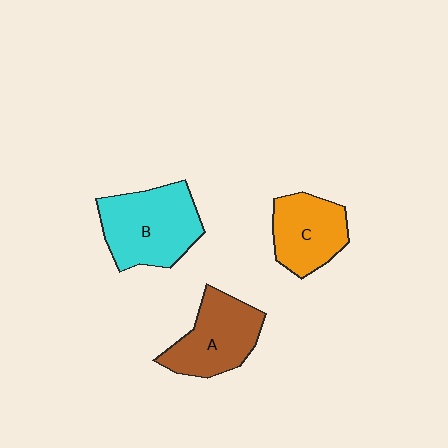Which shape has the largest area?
Shape B (cyan).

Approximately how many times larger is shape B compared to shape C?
Approximately 1.4 times.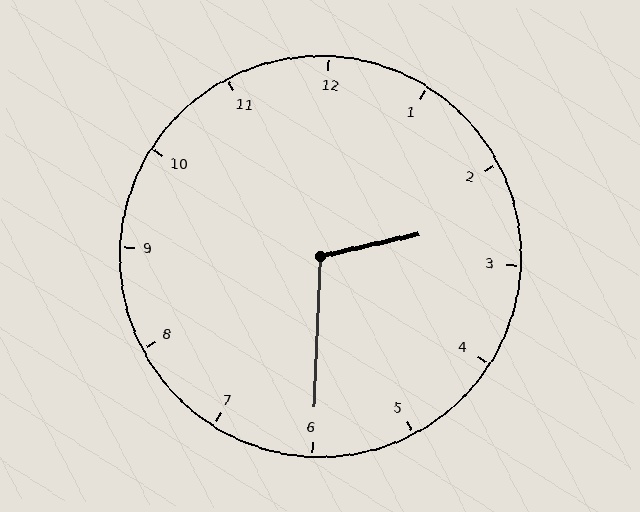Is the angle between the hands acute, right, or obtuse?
It is obtuse.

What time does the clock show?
2:30.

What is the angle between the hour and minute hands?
Approximately 105 degrees.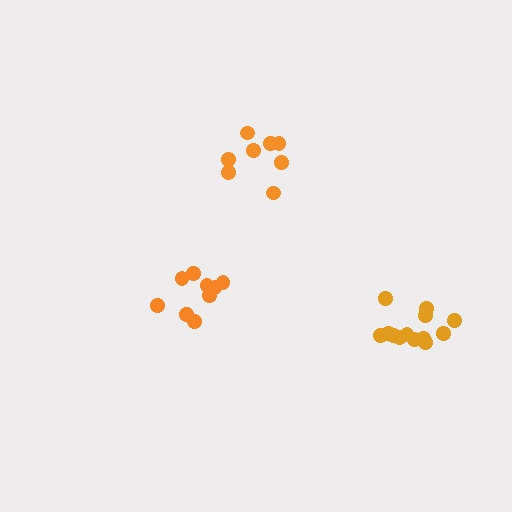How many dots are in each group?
Group 1: 9 dots, Group 2: 13 dots, Group 3: 8 dots (30 total).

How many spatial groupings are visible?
There are 3 spatial groupings.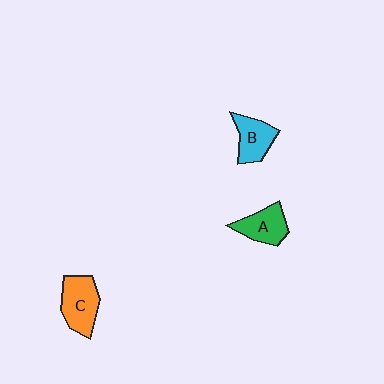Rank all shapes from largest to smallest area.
From largest to smallest: C (orange), A (green), B (cyan).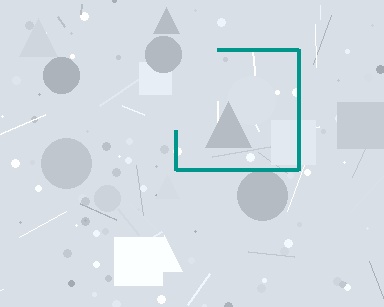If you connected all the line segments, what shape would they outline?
They would outline a square.